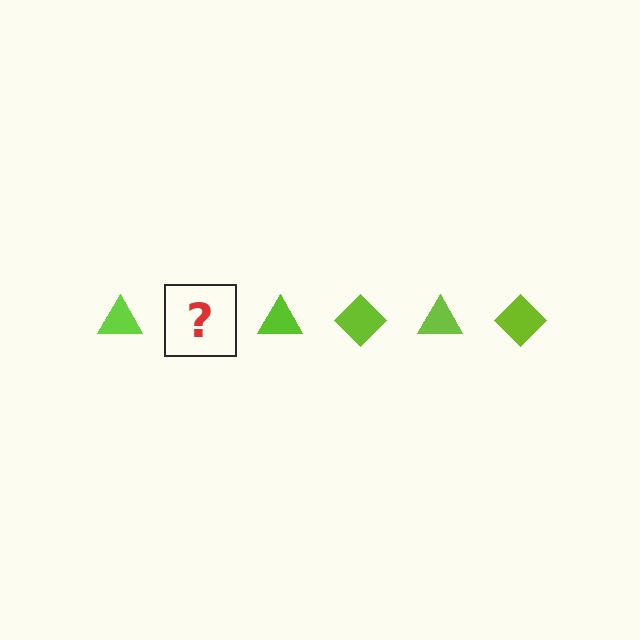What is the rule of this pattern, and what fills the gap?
The rule is that the pattern cycles through triangle, diamond shapes in lime. The gap should be filled with a lime diamond.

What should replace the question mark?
The question mark should be replaced with a lime diamond.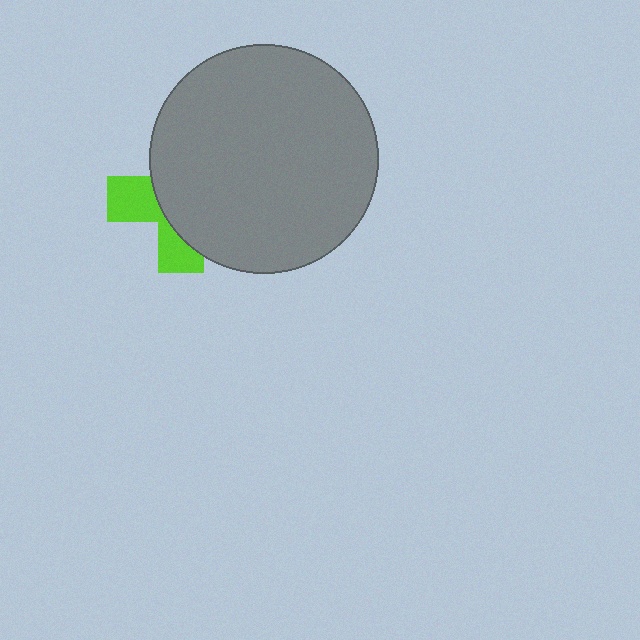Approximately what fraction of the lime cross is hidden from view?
Roughly 66% of the lime cross is hidden behind the gray circle.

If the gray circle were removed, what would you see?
You would see the complete lime cross.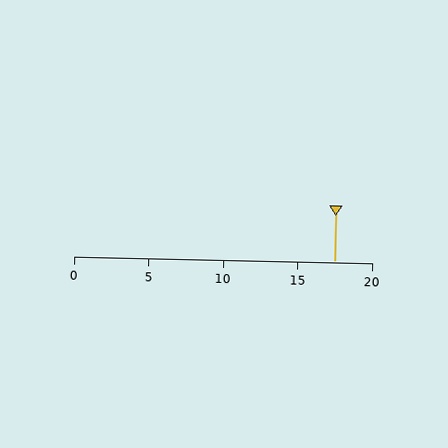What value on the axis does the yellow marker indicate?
The marker indicates approximately 17.5.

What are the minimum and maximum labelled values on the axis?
The axis runs from 0 to 20.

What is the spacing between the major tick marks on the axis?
The major ticks are spaced 5 apart.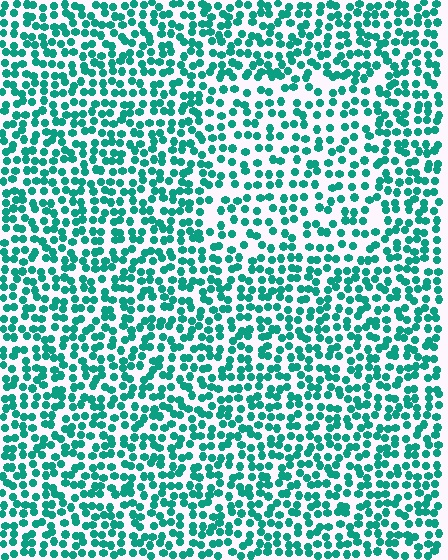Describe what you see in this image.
The image contains small teal elements arranged at two different densities. A rectangle-shaped region is visible where the elements are less densely packed than the surrounding area.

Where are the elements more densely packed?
The elements are more densely packed outside the rectangle boundary.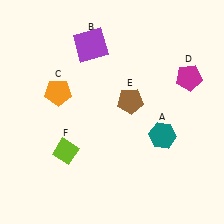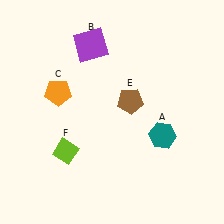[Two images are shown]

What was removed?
The magenta pentagon (D) was removed in Image 2.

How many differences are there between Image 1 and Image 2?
There is 1 difference between the two images.